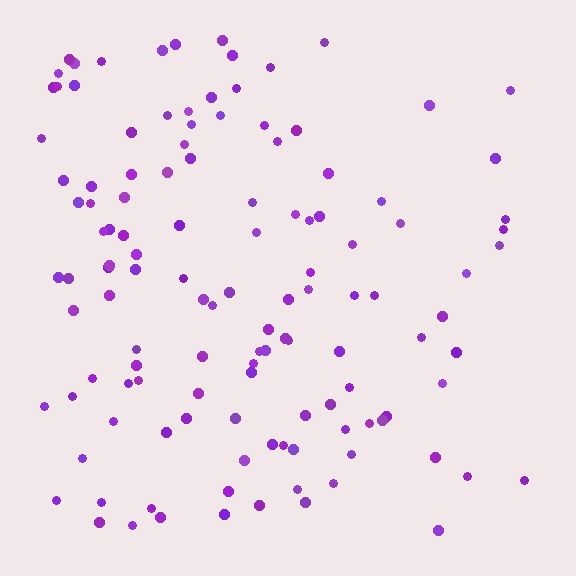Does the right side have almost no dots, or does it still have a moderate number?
Still a moderate number, just noticeably fewer than the left.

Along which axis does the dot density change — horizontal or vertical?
Horizontal.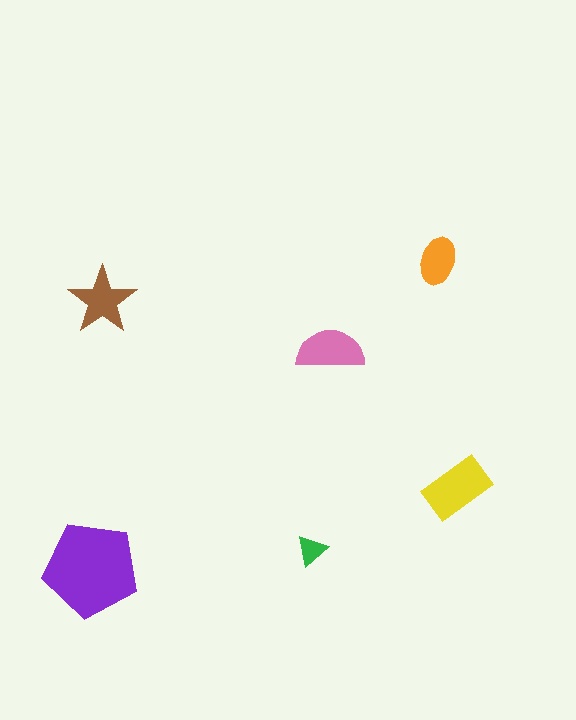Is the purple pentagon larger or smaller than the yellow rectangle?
Larger.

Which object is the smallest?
The green triangle.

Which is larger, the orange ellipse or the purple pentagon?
The purple pentagon.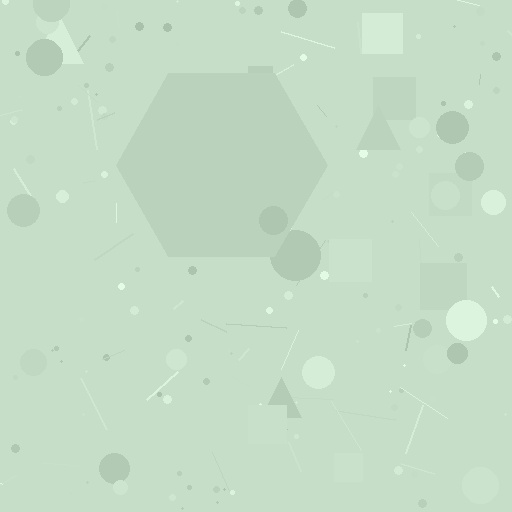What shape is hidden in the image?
A hexagon is hidden in the image.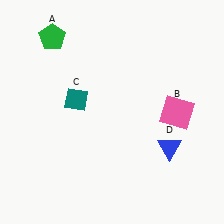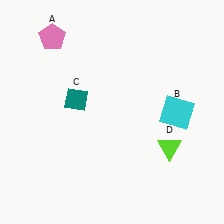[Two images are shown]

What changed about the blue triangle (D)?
In Image 1, D is blue. In Image 2, it changed to lime.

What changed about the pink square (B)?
In Image 1, B is pink. In Image 2, it changed to cyan.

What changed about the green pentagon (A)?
In Image 1, A is green. In Image 2, it changed to pink.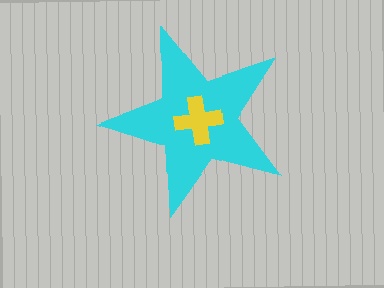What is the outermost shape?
The cyan star.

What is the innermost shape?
The yellow cross.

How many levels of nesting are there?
2.